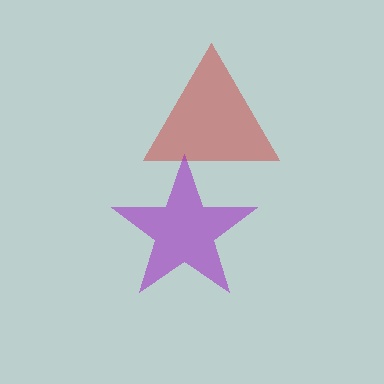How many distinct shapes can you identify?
There are 2 distinct shapes: a red triangle, a purple star.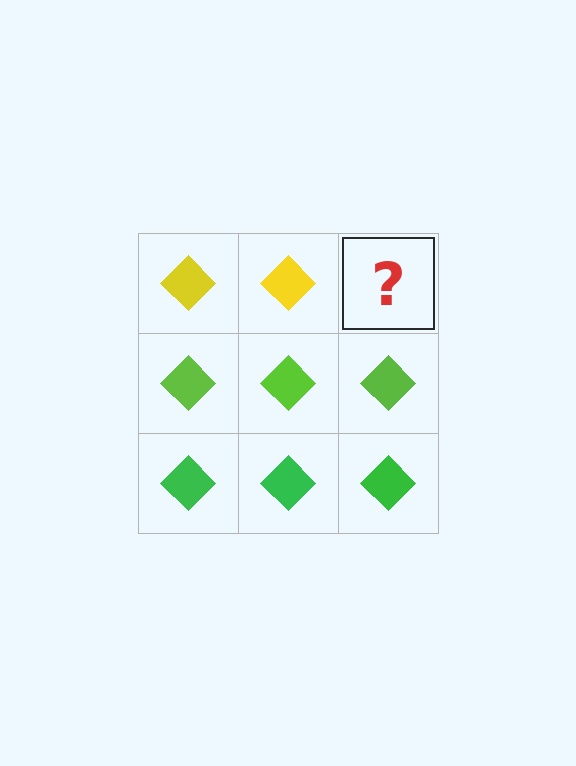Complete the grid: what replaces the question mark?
The question mark should be replaced with a yellow diamond.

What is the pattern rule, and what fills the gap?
The rule is that each row has a consistent color. The gap should be filled with a yellow diamond.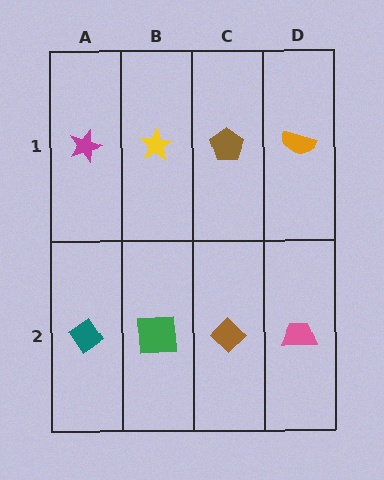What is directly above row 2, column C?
A brown pentagon.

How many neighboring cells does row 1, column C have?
3.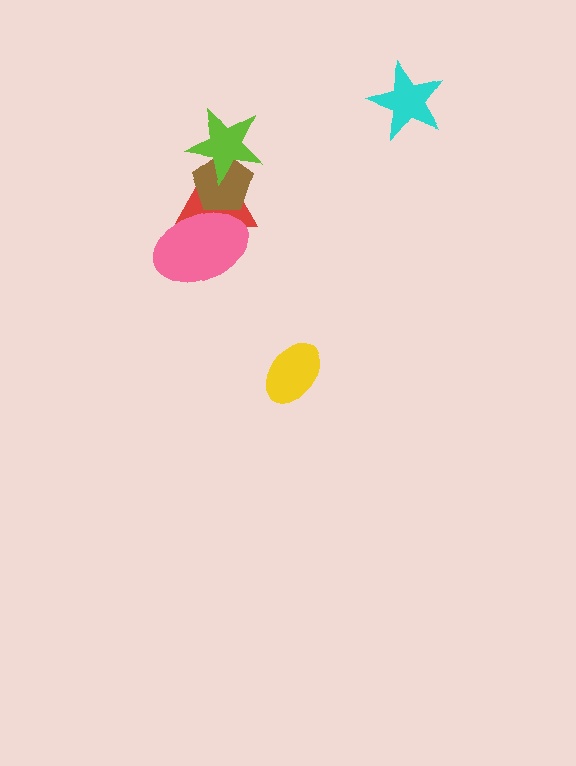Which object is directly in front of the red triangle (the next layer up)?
The brown pentagon is directly in front of the red triangle.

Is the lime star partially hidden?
No, no other shape covers it.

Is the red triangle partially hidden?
Yes, it is partially covered by another shape.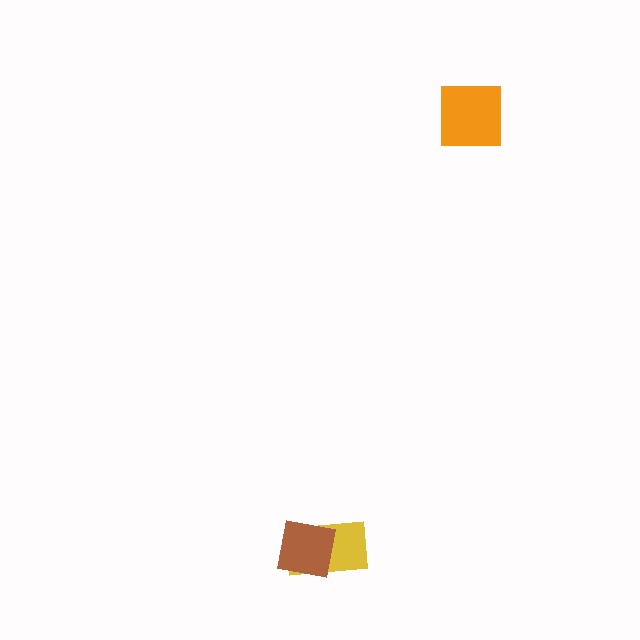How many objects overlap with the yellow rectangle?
1 object overlaps with the yellow rectangle.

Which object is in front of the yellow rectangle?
The brown square is in front of the yellow rectangle.